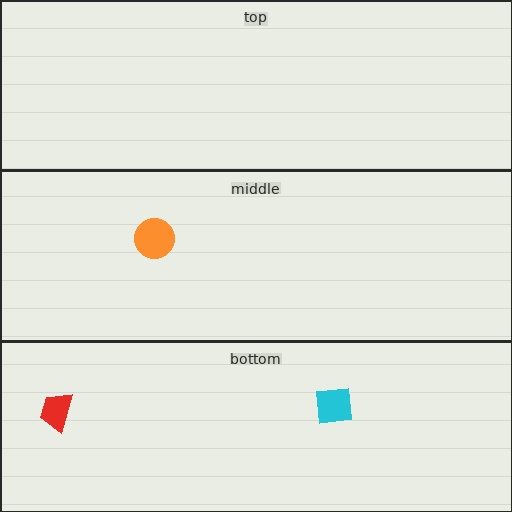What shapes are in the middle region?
The orange circle.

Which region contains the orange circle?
The middle region.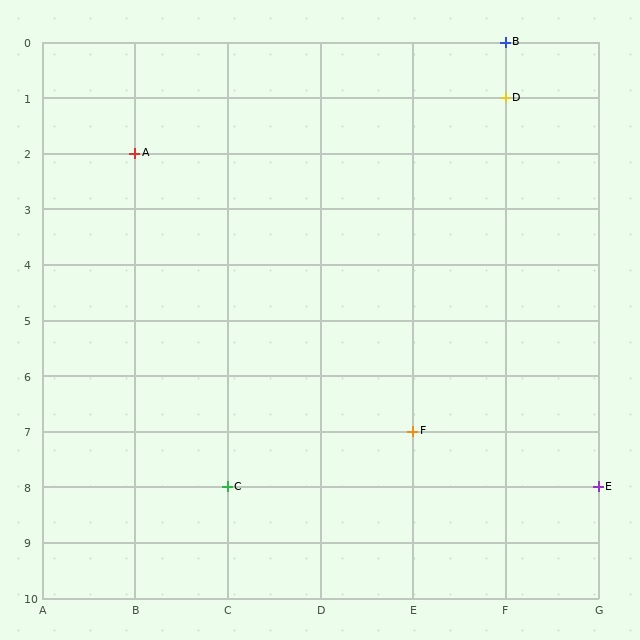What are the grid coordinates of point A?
Point A is at grid coordinates (B, 2).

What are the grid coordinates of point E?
Point E is at grid coordinates (G, 8).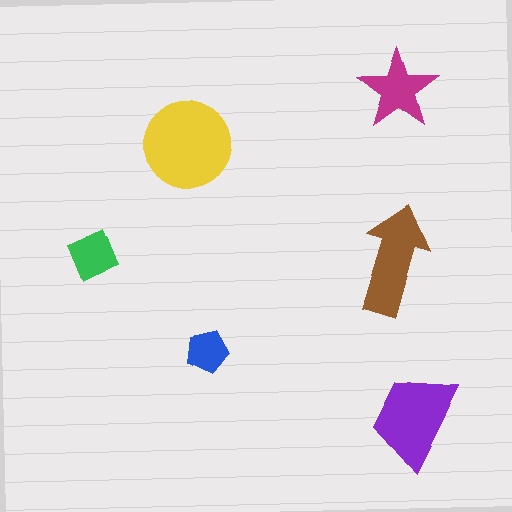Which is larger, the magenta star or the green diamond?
The magenta star.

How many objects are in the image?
There are 6 objects in the image.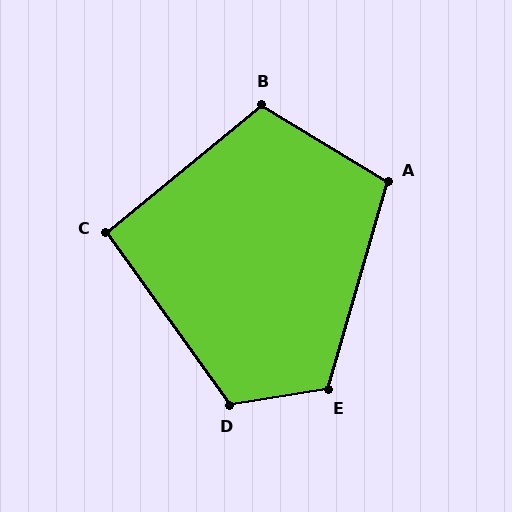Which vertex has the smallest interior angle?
C, at approximately 94 degrees.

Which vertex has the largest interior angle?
D, at approximately 116 degrees.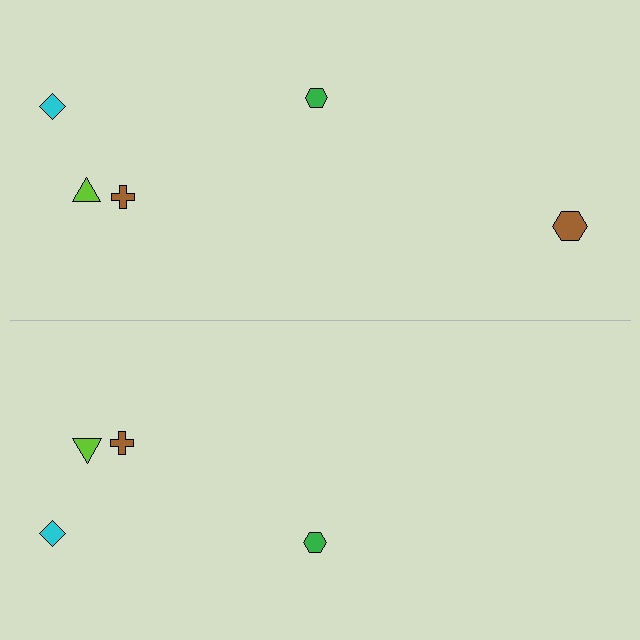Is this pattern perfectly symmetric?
No, the pattern is not perfectly symmetric. A brown hexagon is missing from the bottom side.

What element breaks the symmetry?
A brown hexagon is missing from the bottom side.